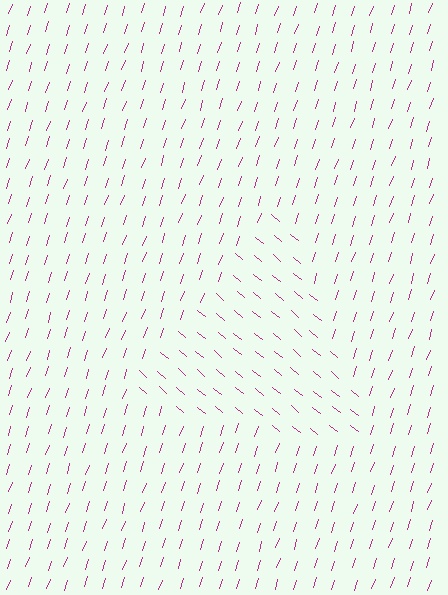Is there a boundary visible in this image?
Yes, there is a texture boundary formed by a change in line orientation.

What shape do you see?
I see a triangle.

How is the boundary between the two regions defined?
The boundary is defined purely by a change in line orientation (approximately 68 degrees difference). All lines are the same color and thickness.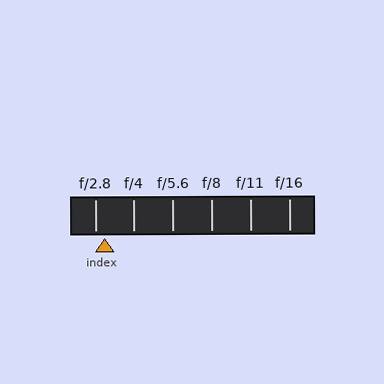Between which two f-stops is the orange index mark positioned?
The index mark is between f/2.8 and f/4.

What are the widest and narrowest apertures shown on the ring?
The widest aperture shown is f/2.8 and the narrowest is f/16.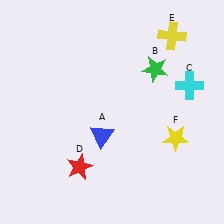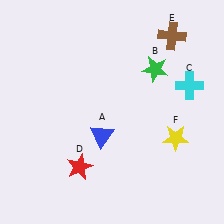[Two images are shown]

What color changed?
The cross (E) changed from yellow in Image 1 to brown in Image 2.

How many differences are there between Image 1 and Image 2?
There is 1 difference between the two images.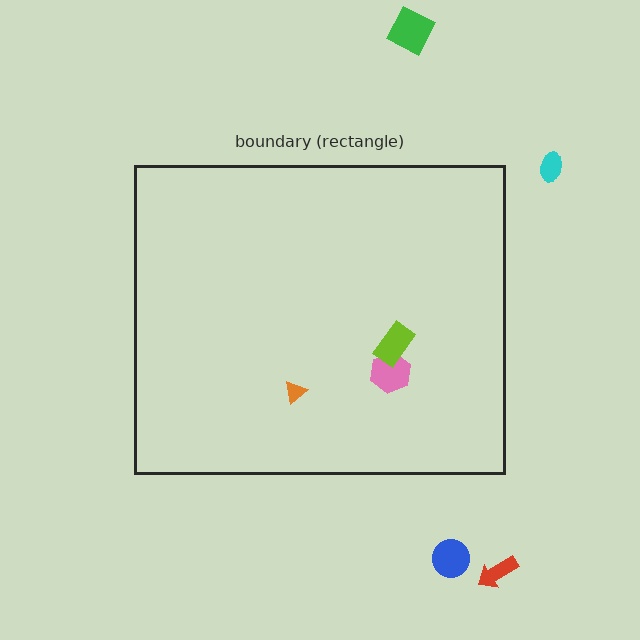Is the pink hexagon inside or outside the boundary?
Inside.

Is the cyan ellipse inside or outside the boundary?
Outside.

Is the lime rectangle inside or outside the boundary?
Inside.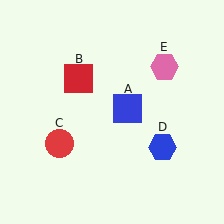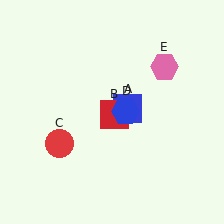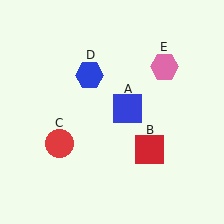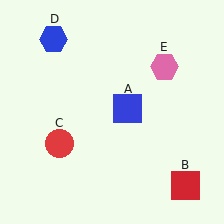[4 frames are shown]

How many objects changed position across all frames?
2 objects changed position: red square (object B), blue hexagon (object D).